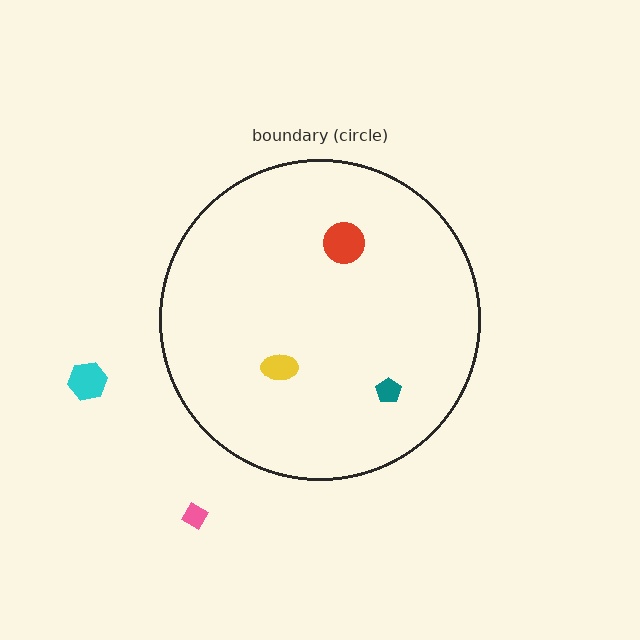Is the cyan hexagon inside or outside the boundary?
Outside.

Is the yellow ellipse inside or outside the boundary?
Inside.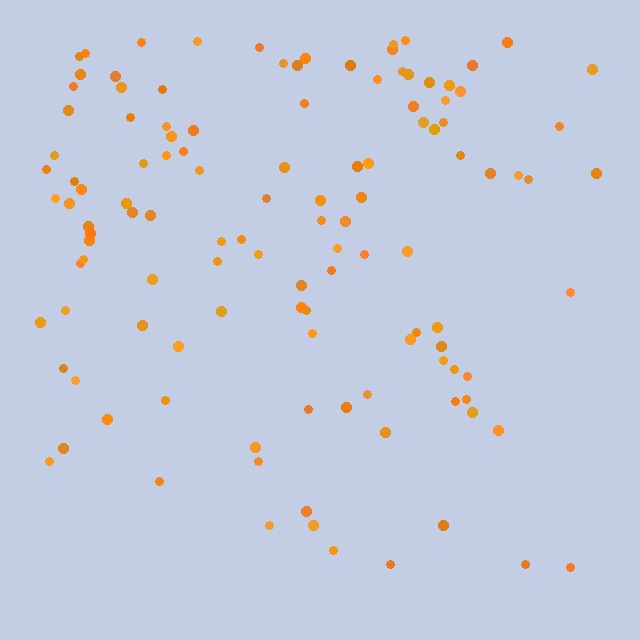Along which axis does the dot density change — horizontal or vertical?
Vertical.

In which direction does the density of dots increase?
From bottom to top, with the top side densest.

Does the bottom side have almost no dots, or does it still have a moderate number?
Still a moderate number, just noticeably fewer than the top.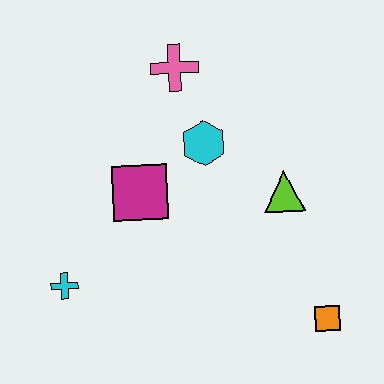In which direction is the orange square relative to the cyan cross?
The orange square is to the right of the cyan cross.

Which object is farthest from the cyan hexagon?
The orange square is farthest from the cyan hexagon.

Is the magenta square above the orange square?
Yes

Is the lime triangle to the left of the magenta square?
No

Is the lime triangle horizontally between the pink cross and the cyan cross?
No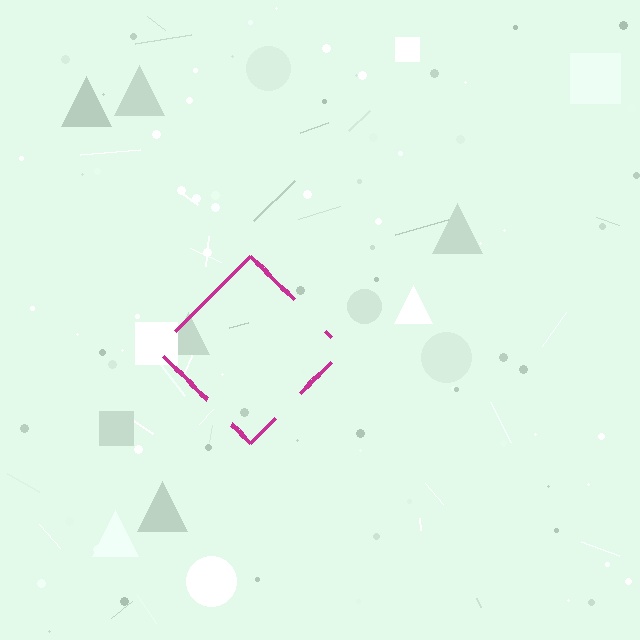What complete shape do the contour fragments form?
The contour fragments form a diamond.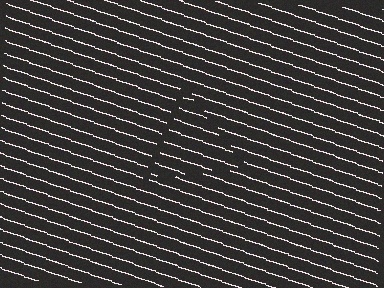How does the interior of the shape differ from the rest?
The interior of the shape contains the same grating, shifted by half a period — the contour is defined by the phase discontinuity where line-ends from the inner and outer gratings abut.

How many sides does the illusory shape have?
3 sides — the line-ends trace a triangle.